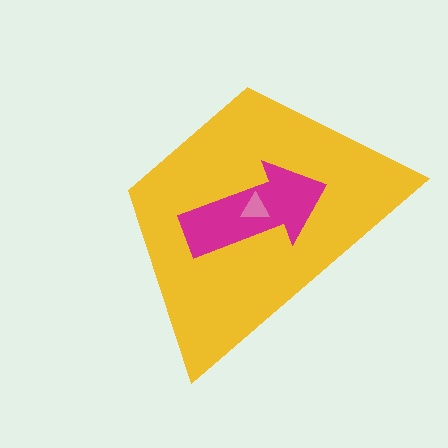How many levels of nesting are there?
3.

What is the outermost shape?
The yellow trapezoid.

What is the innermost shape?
The pink triangle.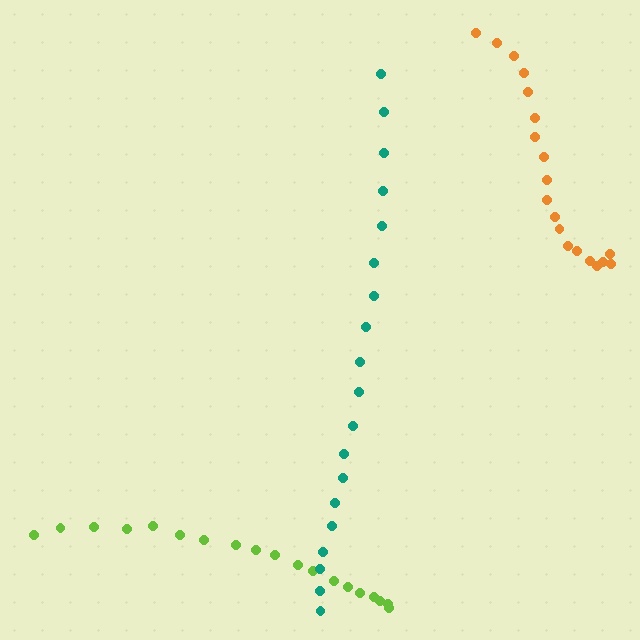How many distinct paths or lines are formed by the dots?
There are 3 distinct paths.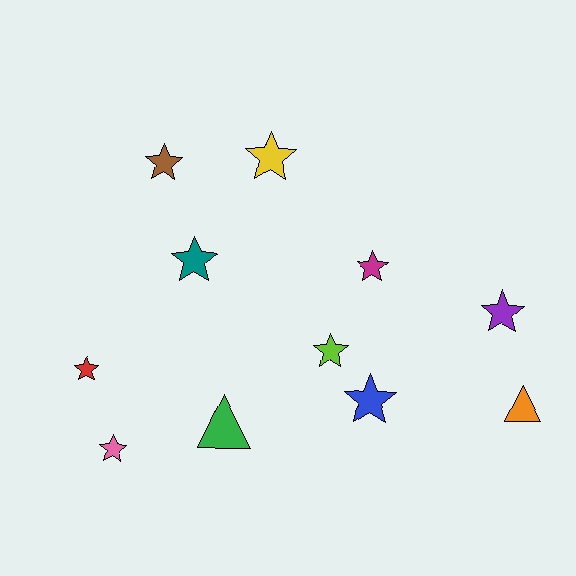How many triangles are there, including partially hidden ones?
There are 2 triangles.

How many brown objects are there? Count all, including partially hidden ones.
There is 1 brown object.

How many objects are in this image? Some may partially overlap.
There are 11 objects.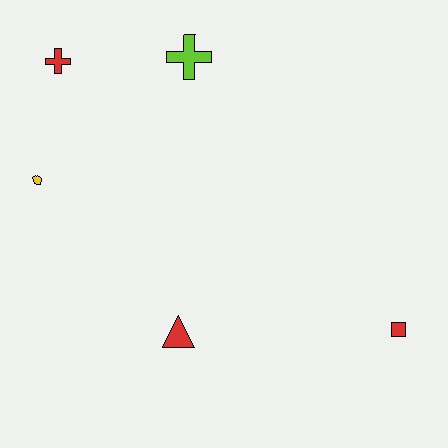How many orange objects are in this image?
There are no orange objects.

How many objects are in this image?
There are 5 objects.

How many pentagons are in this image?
There is 1 pentagon.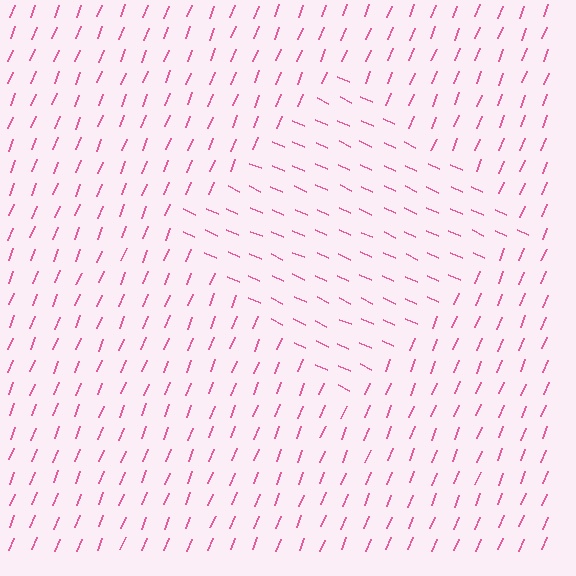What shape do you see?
I see a diamond.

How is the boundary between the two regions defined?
The boundary is defined purely by a change in line orientation (approximately 88 degrees difference). All lines are the same color and thickness.